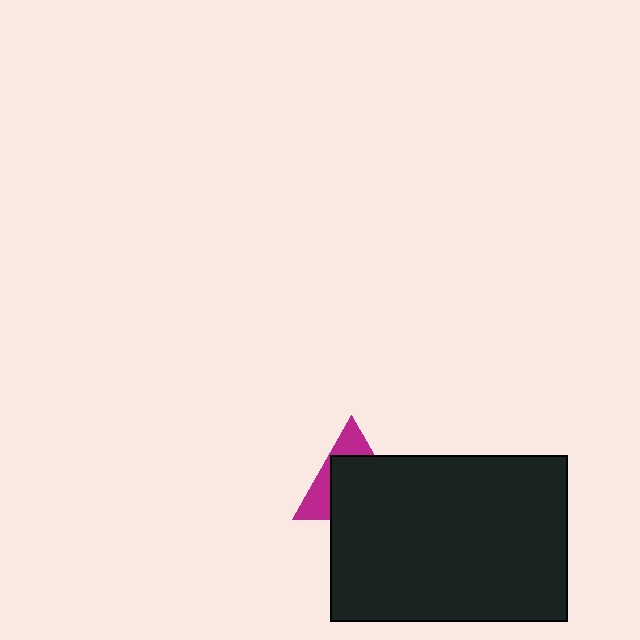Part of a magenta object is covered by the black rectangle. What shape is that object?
It is a triangle.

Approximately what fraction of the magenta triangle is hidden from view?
Roughly 65% of the magenta triangle is hidden behind the black rectangle.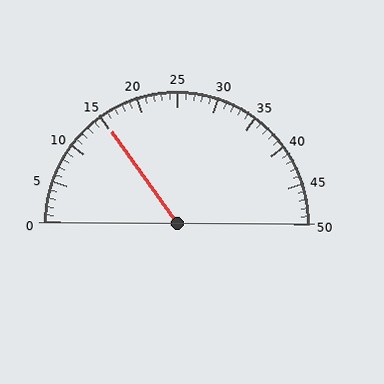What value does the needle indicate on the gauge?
The needle indicates approximately 15.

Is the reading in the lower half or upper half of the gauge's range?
The reading is in the lower half of the range (0 to 50).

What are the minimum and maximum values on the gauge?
The gauge ranges from 0 to 50.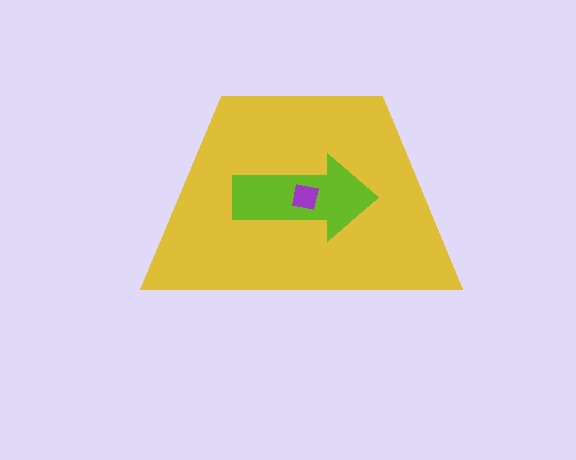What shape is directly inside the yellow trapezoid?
The lime arrow.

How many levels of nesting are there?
3.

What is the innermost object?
The purple square.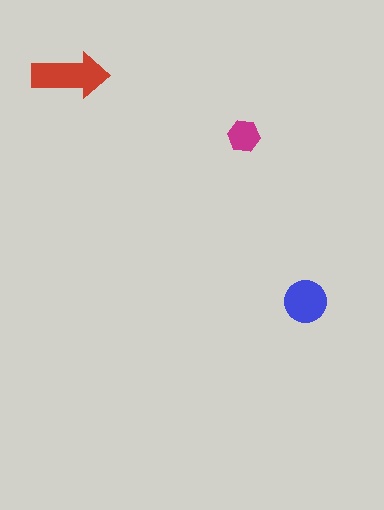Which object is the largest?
The red arrow.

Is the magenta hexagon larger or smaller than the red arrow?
Smaller.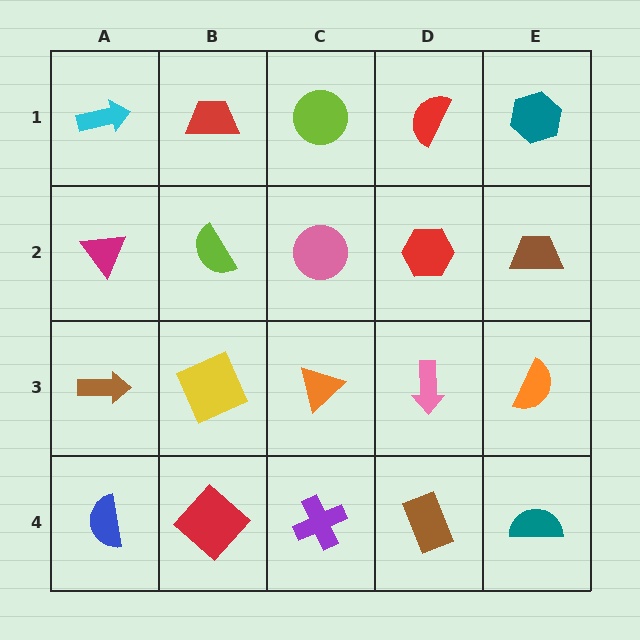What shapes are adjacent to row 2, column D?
A red semicircle (row 1, column D), a pink arrow (row 3, column D), a pink circle (row 2, column C), a brown trapezoid (row 2, column E).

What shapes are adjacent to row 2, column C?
A lime circle (row 1, column C), an orange triangle (row 3, column C), a lime semicircle (row 2, column B), a red hexagon (row 2, column D).